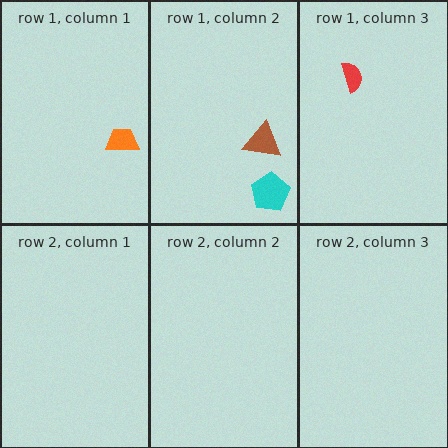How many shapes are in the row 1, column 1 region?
1.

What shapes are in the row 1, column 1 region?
The orange trapezoid.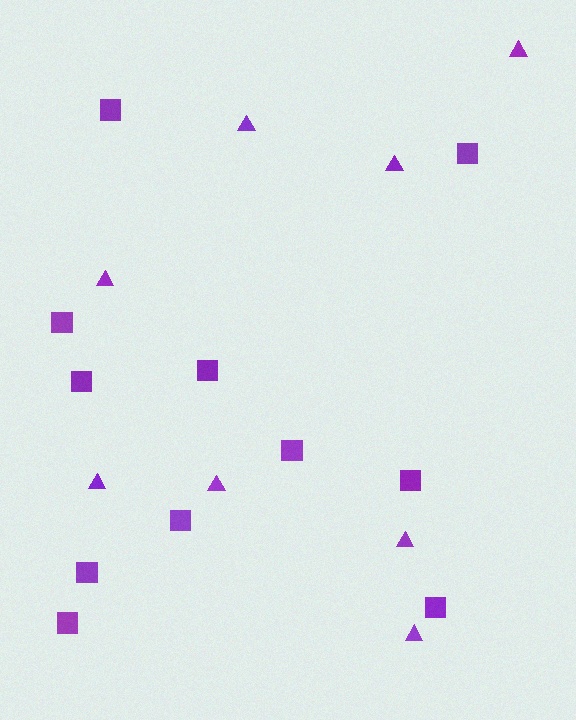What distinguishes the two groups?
There are 2 groups: one group of squares (11) and one group of triangles (8).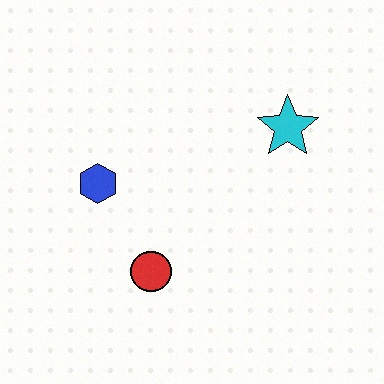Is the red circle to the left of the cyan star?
Yes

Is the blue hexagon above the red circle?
Yes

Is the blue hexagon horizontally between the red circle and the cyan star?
No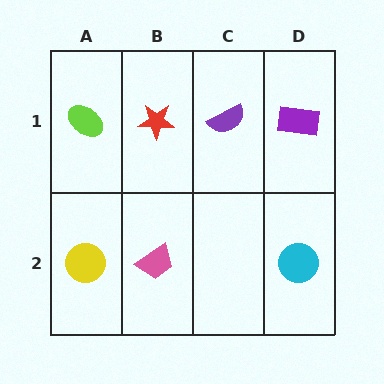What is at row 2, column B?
A pink trapezoid.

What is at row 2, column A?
A yellow circle.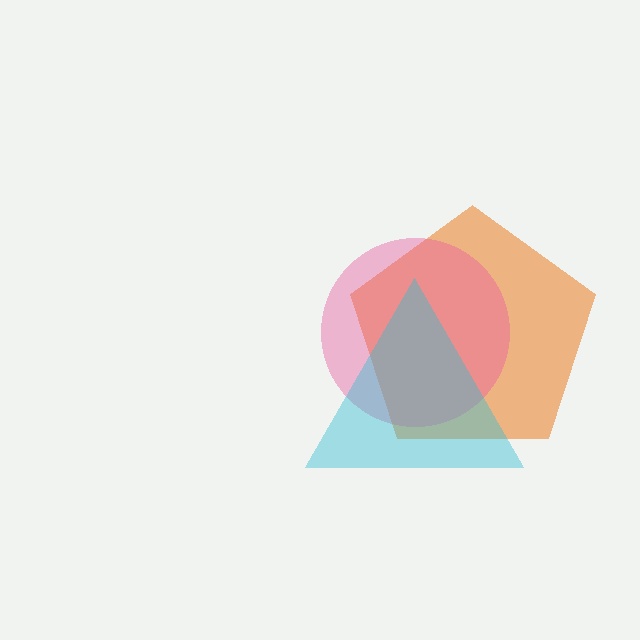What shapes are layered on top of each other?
The layered shapes are: an orange pentagon, a pink circle, a cyan triangle.